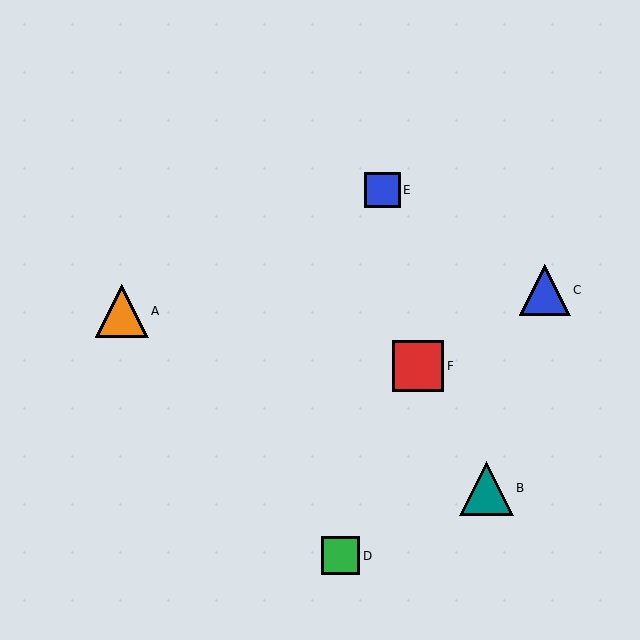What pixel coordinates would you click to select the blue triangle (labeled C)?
Click at (545, 290) to select the blue triangle C.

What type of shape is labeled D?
Shape D is a green square.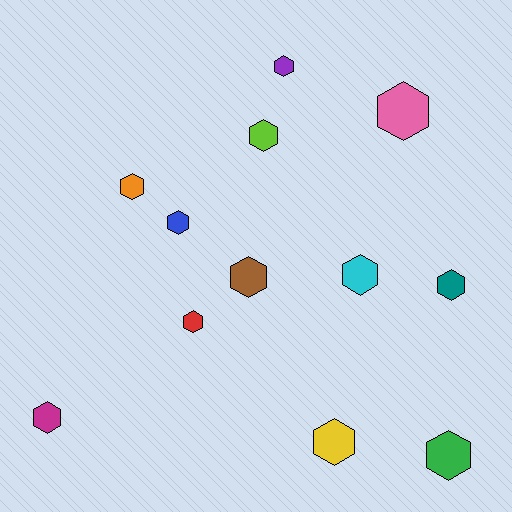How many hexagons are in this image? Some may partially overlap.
There are 12 hexagons.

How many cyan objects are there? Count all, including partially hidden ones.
There is 1 cyan object.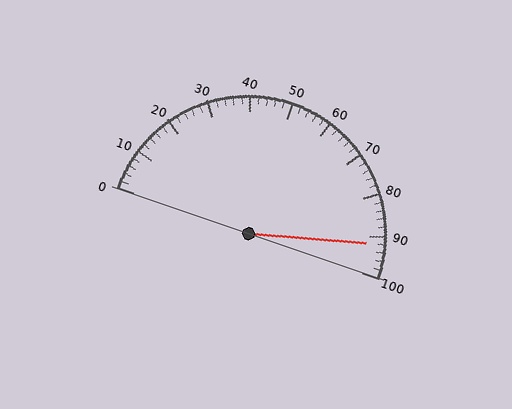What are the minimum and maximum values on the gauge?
The gauge ranges from 0 to 100.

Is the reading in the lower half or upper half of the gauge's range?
The reading is in the upper half of the range (0 to 100).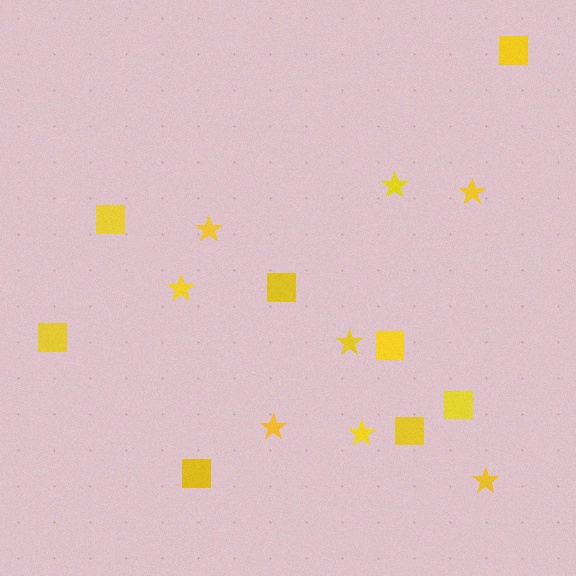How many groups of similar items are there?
There are 2 groups: one group of stars (8) and one group of squares (8).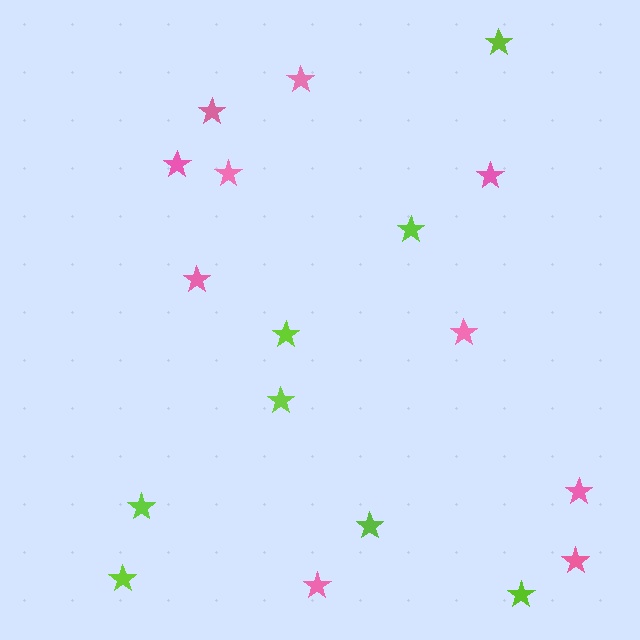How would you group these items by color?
There are 2 groups: one group of lime stars (8) and one group of pink stars (10).